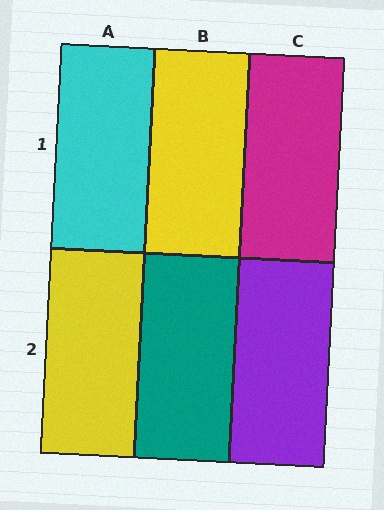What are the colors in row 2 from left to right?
Yellow, teal, purple.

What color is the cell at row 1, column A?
Cyan.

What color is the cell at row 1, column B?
Yellow.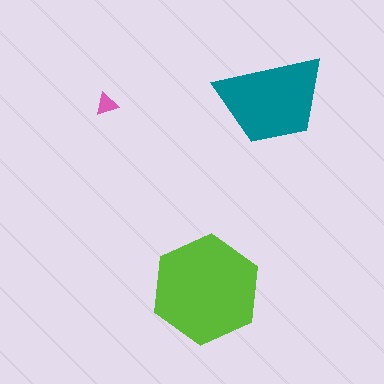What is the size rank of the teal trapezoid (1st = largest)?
2nd.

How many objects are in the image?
There are 3 objects in the image.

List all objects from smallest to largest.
The pink triangle, the teal trapezoid, the lime hexagon.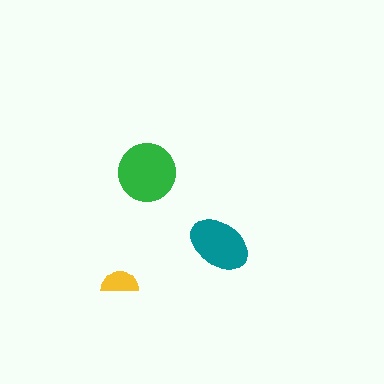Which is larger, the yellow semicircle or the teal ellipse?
The teal ellipse.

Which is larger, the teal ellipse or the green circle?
The green circle.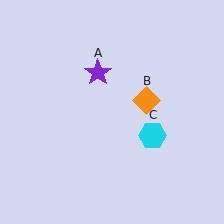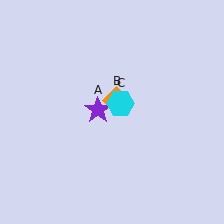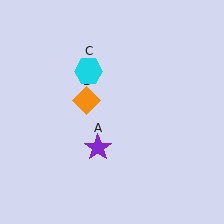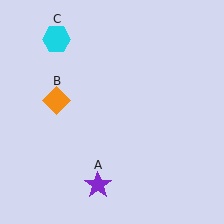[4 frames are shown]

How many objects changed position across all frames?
3 objects changed position: purple star (object A), orange diamond (object B), cyan hexagon (object C).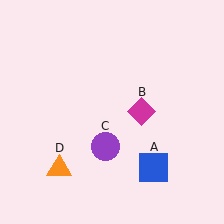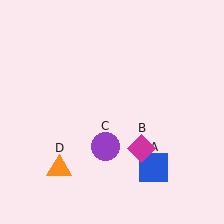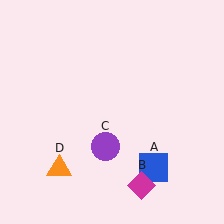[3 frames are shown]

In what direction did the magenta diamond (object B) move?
The magenta diamond (object B) moved down.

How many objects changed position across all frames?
1 object changed position: magenta diamond (object B).